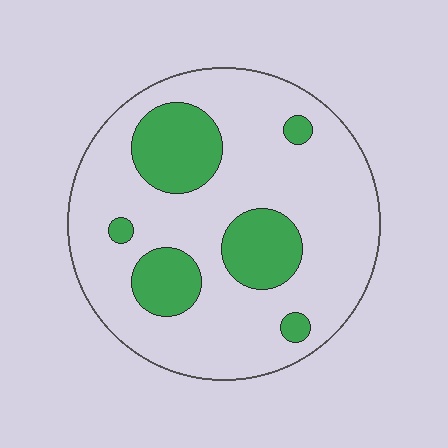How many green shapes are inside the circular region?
6.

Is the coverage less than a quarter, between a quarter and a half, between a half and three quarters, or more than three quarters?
Less than a quarter.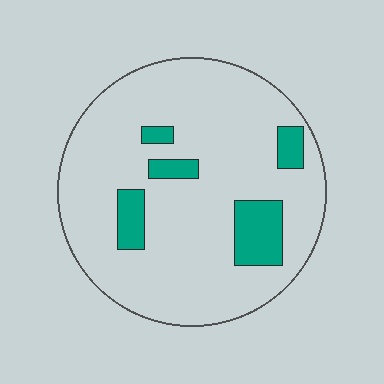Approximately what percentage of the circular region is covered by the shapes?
Approximately 15%.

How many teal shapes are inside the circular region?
5.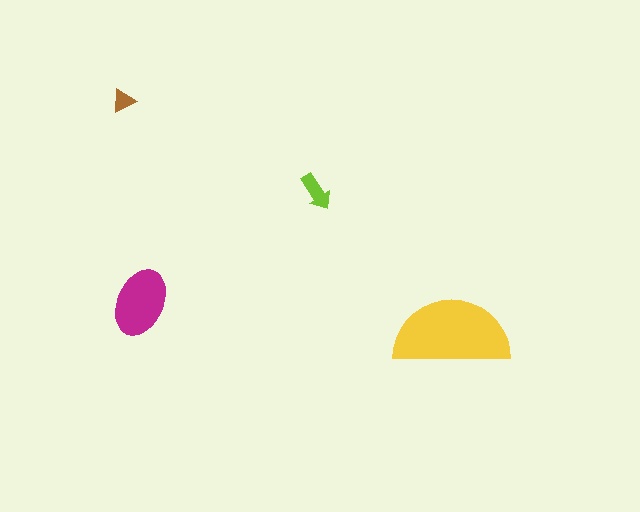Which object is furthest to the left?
The brown triangle is leftmost.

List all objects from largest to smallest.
The yellow semicircle, the magenta ellipse, the lime arrow, the brown triangle.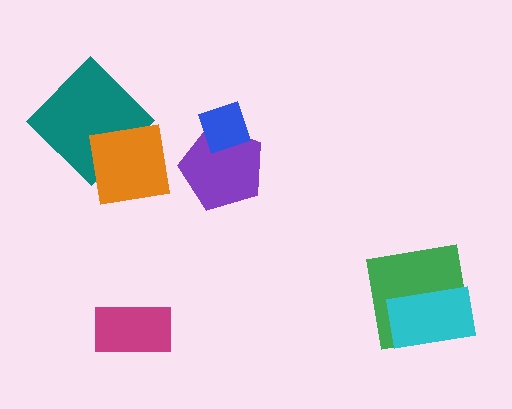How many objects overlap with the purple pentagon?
1 object overlaps with the purple pentagon.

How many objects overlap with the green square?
1 object overlaps with the green square.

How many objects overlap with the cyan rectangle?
1 object overlaps with the cyan rectangle.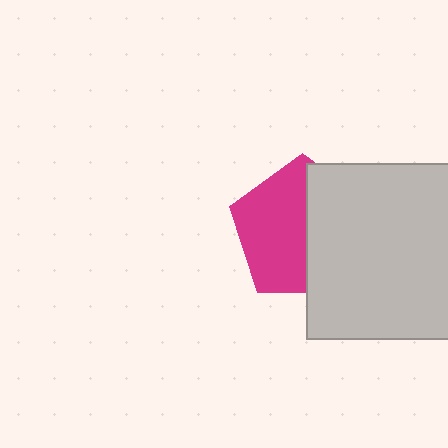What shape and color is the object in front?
The object in front is a light gray square.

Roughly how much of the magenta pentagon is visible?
About half of it is visible (roughly 53%).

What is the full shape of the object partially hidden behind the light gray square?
The partially hidden object is a magenta pentagon.